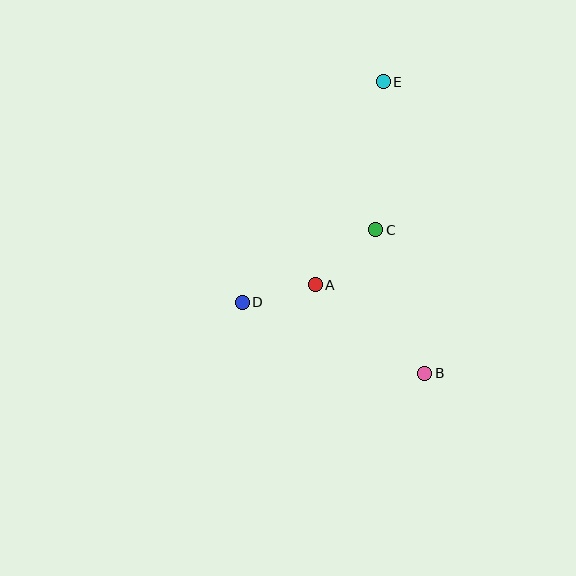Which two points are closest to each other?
Points A and D are closest to each other.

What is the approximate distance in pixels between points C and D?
The distance between C and D is approximately 152 pixels.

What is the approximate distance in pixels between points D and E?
The distance between D and E is approximately 262 pixels.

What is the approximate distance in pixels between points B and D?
The distance between B and D is approximately 196 pixels.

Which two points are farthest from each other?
Points B and E are farthest from each other.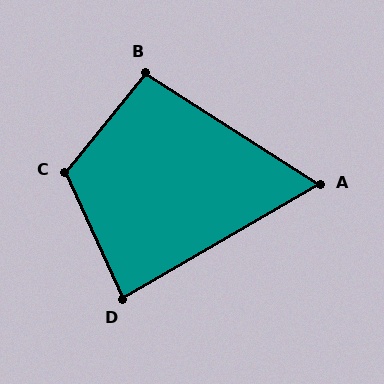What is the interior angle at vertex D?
Approximately 84 degrees (acute).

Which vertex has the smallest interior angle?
A, at approximately 63 degrees.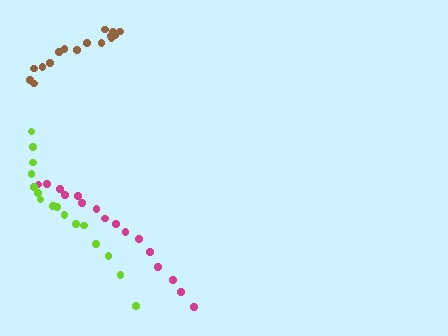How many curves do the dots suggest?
There are 3 distinct paths.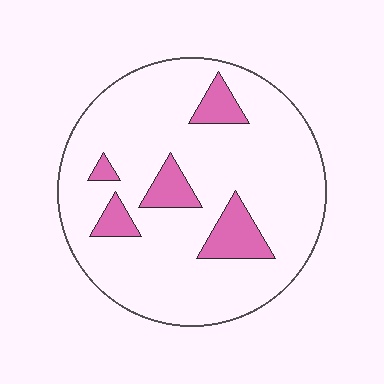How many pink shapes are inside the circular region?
5.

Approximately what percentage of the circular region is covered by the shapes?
Approximately 15%.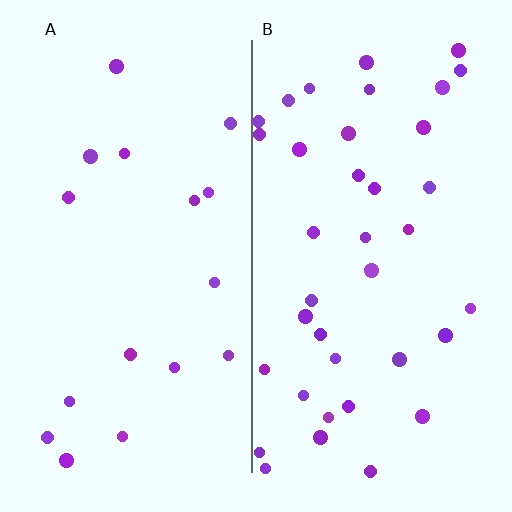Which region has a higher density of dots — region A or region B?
B (the right).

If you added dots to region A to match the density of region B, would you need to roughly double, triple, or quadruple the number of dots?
Approximately double.